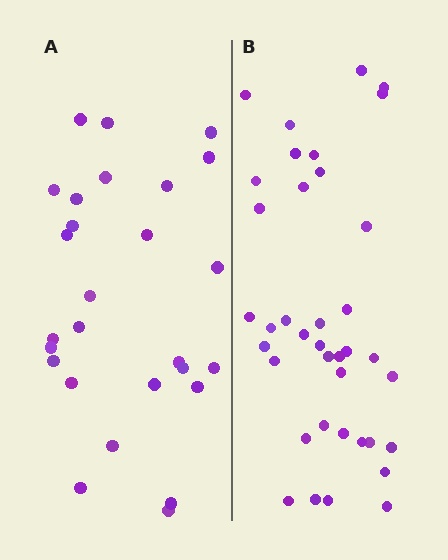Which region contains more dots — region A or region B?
Region B (the right region) has more dots.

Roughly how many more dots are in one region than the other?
Region B has roughly 12 or so more dots than region A.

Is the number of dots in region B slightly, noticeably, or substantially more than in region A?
Region B has noticeably more, but not dramatically so. The ratio is roughly 1.4 to 1.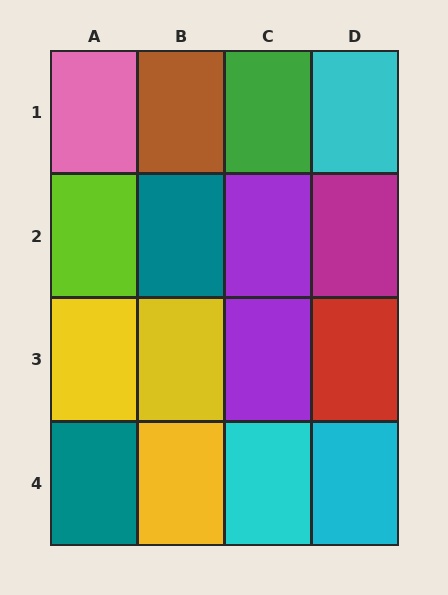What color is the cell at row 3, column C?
Purple.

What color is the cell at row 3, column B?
Yellow.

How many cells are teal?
2 cells are teal.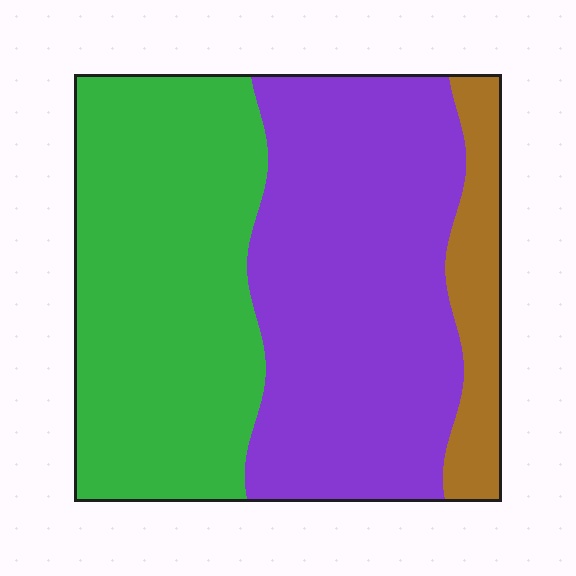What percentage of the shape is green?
Green takes up between a third and a half of the shape.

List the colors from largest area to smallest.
From largest to smallest: purple, green, brown.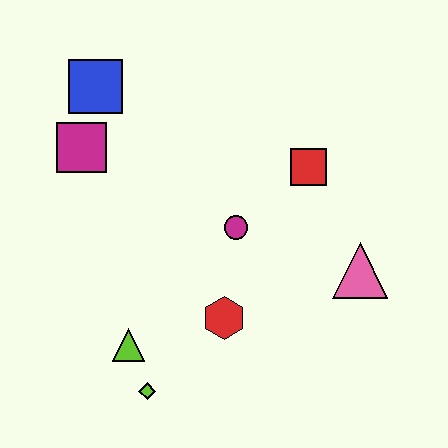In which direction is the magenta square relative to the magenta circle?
The magenta square is to the left of the magenta circle.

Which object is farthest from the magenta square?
The pink triangle is farthest from the magenta square.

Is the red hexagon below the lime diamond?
No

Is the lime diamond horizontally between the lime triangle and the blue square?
No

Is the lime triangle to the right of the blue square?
Yes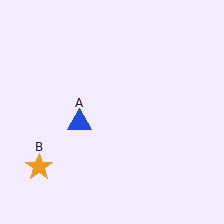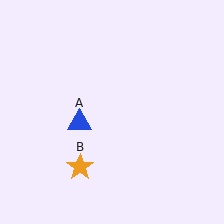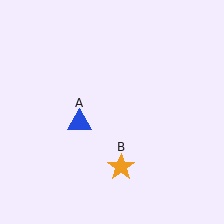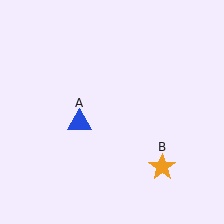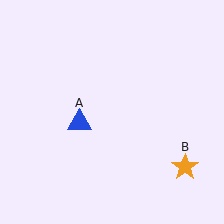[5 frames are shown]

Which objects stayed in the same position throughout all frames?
Blue triangle (object A) remained stationary.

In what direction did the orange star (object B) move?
The orange star (object B) moved right.